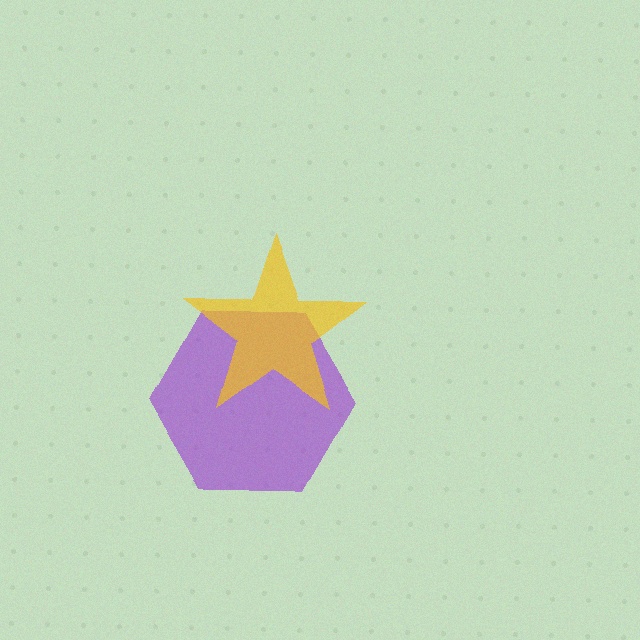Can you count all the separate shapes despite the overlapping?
Yes, there are 2 separate shapes.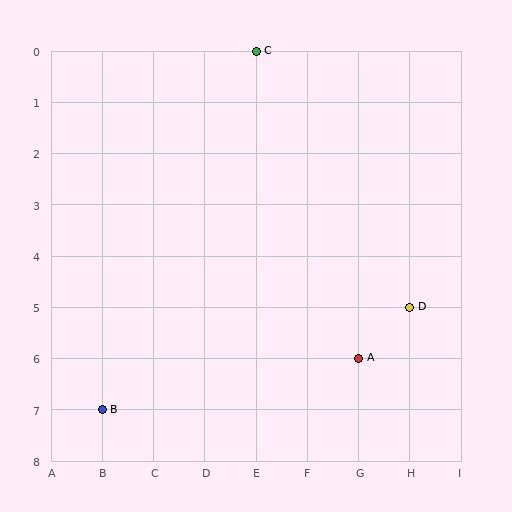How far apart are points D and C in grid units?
Points D and C are 3 columns and 5 rows apart (about 5.8 grid units diagonally).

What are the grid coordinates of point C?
Point C is at grid coordinates (E, 0).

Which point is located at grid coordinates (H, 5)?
Point D is at (H, 5).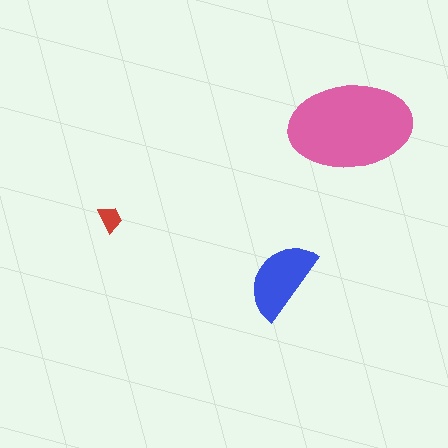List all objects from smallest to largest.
The red trapezoid, the blue semicircle, the pink ellipse.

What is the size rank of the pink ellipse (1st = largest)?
1st.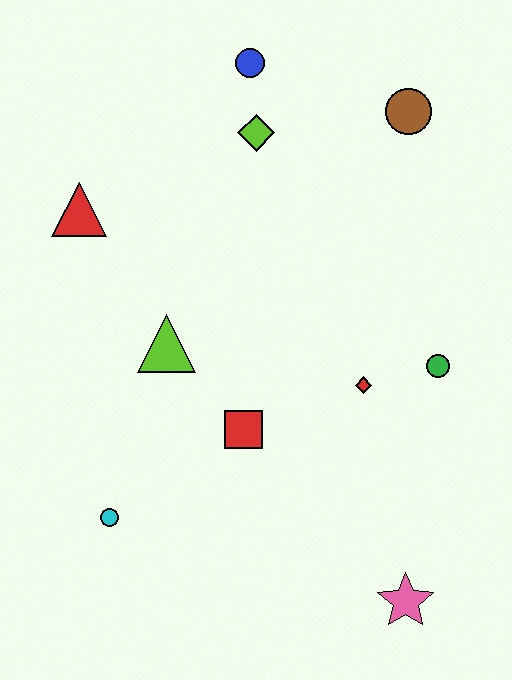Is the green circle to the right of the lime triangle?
Yes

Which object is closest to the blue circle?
The lime diamond is closest to the blue circle.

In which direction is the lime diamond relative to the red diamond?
The lime diamond is above the red diamond.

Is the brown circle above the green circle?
Yes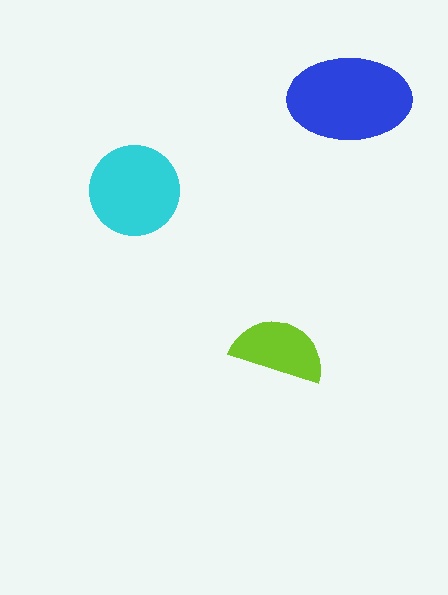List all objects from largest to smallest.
The blue ellipse, the cyan circle, the lime semicircle.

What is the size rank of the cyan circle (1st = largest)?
2nd.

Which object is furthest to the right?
The blue ellipse is rightmost.